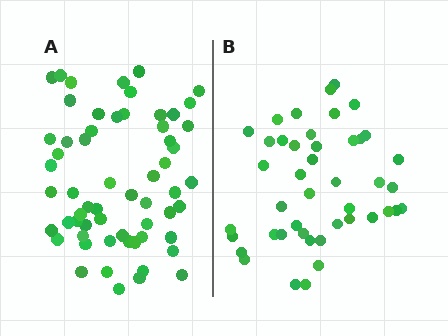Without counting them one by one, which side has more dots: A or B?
Region A (the left region) has more dots.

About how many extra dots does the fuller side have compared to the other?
Region A has approximately 15 more dots than region B.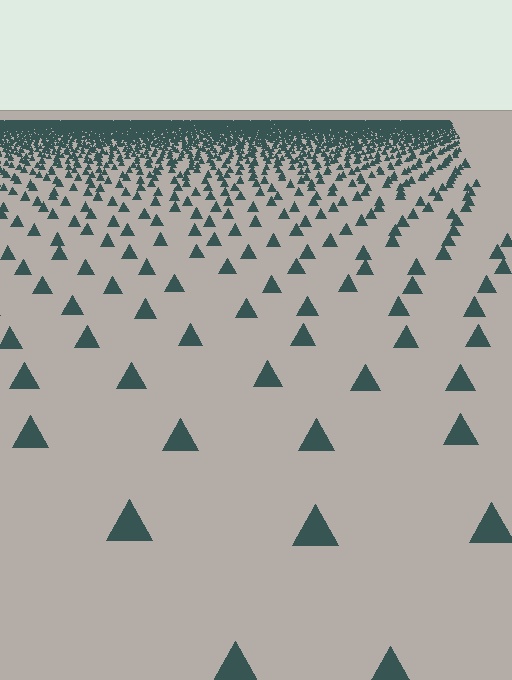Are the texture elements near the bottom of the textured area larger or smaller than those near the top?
Larger. Near the bottom, elements are closer to the viewer and appear at a bigger on-screen size.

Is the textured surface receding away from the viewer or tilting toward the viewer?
The surface is receding away from the viewer. Texture elements get smaller and denser toward the top.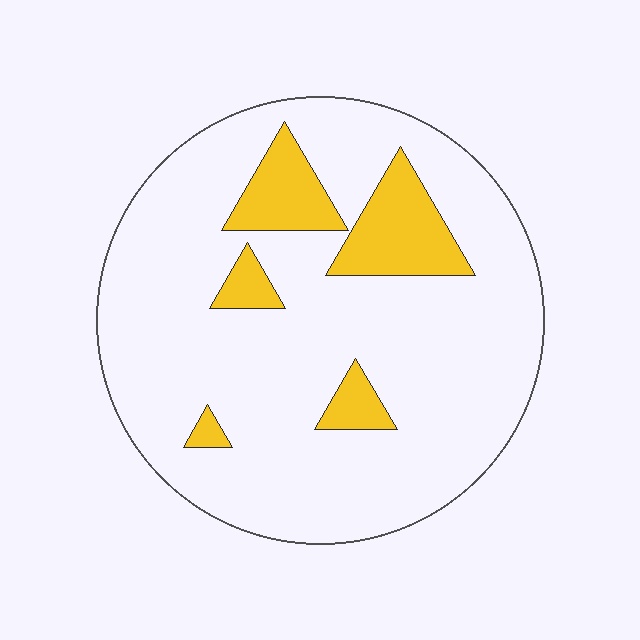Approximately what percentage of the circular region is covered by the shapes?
Approximately 15%.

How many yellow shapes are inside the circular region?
5.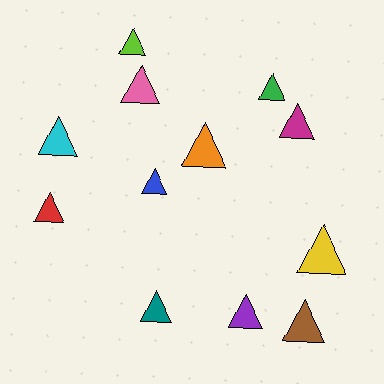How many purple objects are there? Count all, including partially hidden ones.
There is 1 purple object.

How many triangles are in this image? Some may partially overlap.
There are 12 triangles.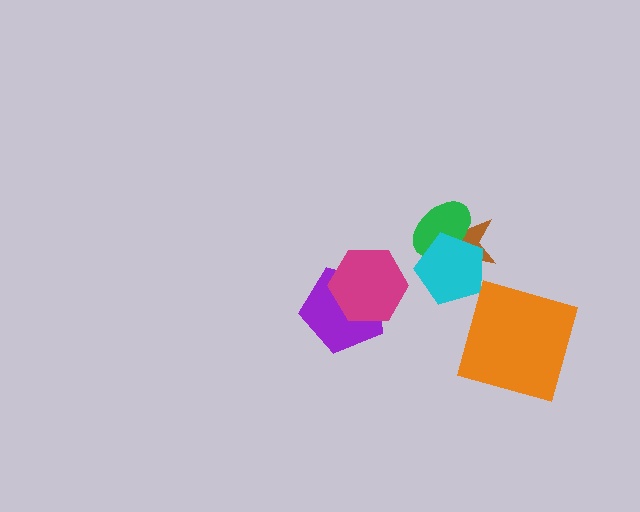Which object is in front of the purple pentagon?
The magenta hexagon is in front of the purple pentagon.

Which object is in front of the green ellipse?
The cyan pentagon is in front of the green ellipse.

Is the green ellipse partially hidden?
Yes, it is partially covered by another shape.